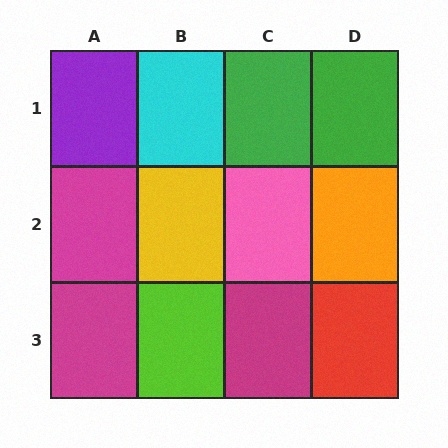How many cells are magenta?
3 cells are magenta.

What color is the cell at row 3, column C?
Magenta.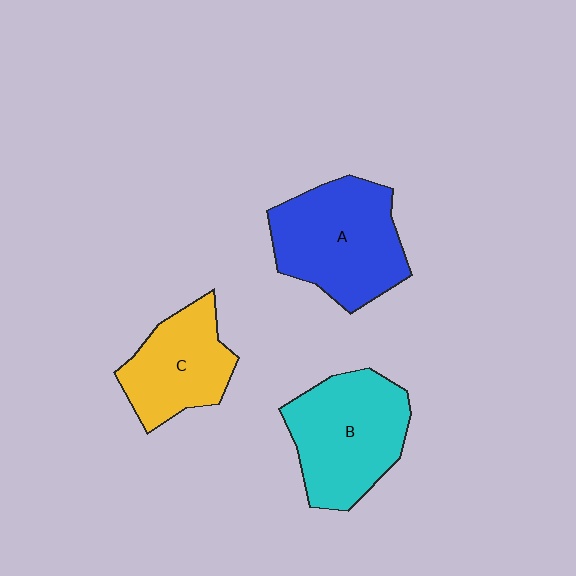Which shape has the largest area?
Shape A (blue).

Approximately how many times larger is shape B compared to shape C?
Approximately 1.3 times.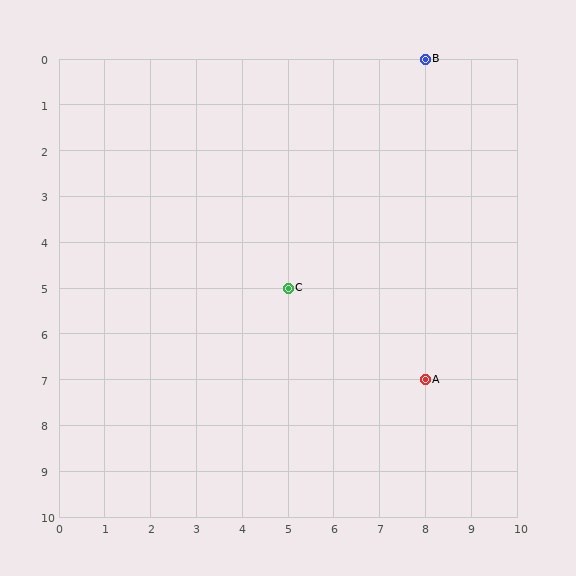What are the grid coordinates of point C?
Point C is at grid coordinates (5, 5).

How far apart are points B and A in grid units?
Points B and A are 7 rows apart.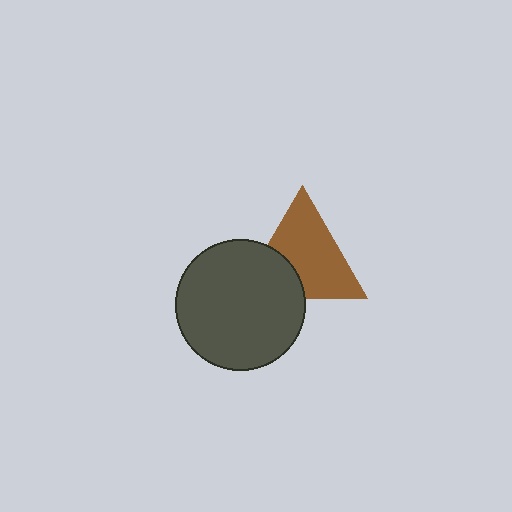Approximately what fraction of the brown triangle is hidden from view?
Roughly 30% of the brown triangle is hidden behind the dark gray circle.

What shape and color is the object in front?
The object in front is a dark gray circle.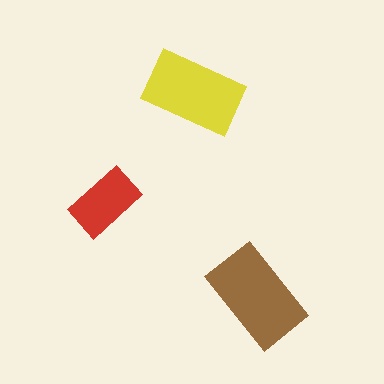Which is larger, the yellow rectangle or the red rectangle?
The yellow one.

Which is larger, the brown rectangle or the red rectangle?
The brown one.